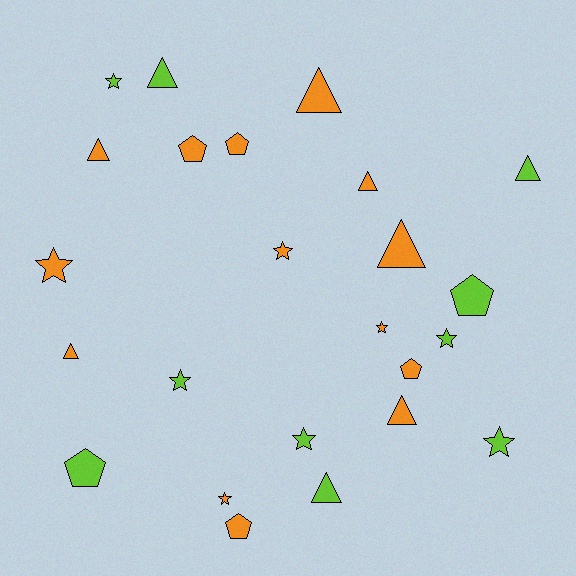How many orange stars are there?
There are 4 orange stars.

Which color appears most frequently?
Orange, with 14 objects.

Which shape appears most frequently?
Star, with 9 objects.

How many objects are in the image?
There are 24 objects.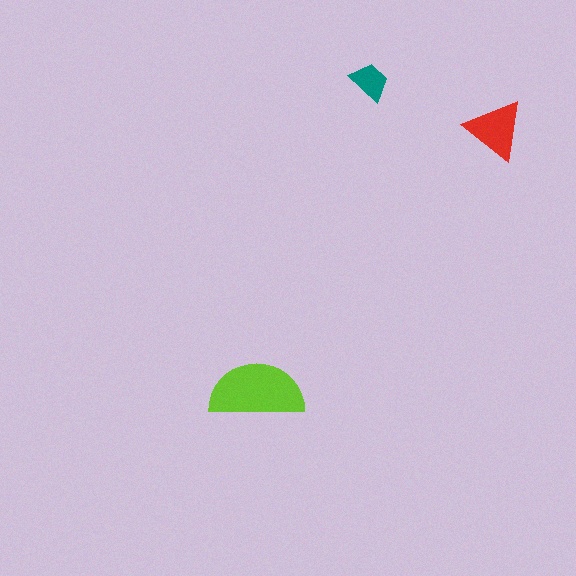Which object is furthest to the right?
The red triangle is rightmost.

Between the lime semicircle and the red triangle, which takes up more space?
The lime semicircle.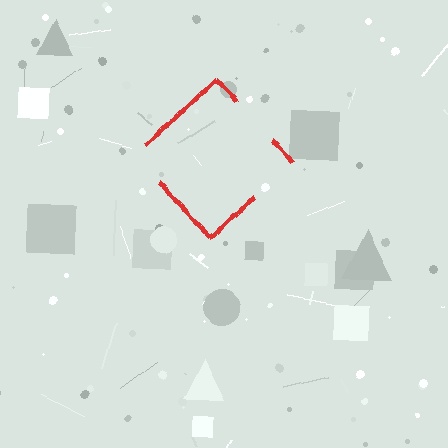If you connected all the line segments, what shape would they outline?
They would outline a diamond.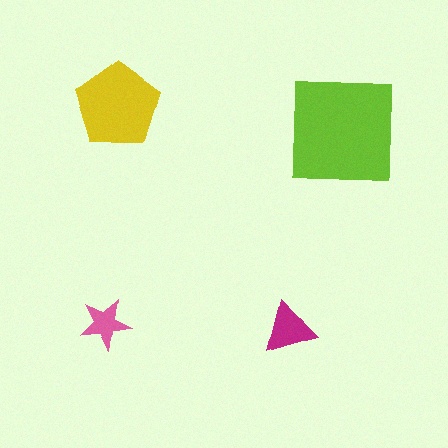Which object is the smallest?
The pink star.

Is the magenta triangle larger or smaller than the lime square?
Smaller.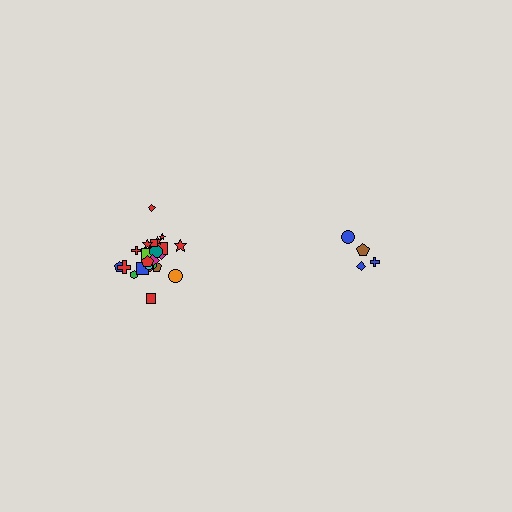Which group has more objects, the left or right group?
The left group.